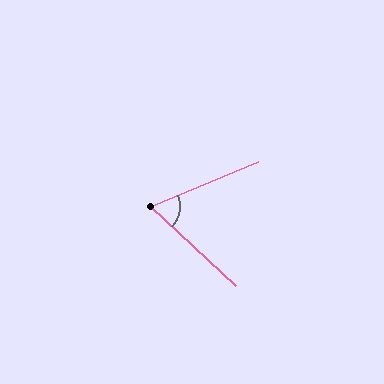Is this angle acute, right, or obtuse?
It is acute.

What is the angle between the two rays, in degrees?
Approximately 66 degrees.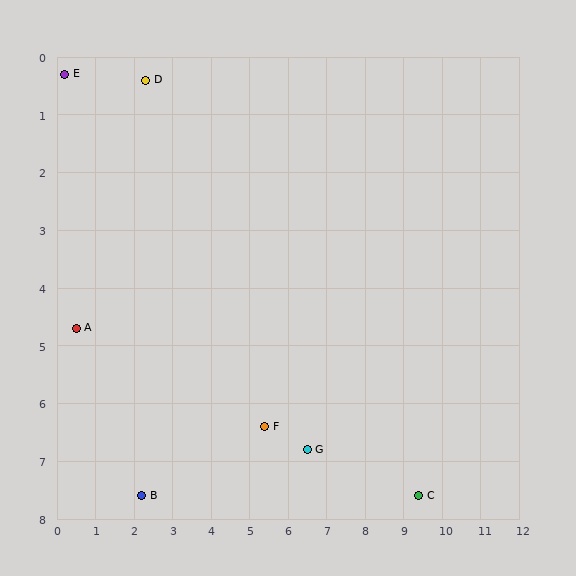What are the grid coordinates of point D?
Point D is at approximately (2.3, 0.4).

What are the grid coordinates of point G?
Point G is at approximately (6.5, 6.8).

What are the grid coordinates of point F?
Point F is at approximately (5.4, 6.4).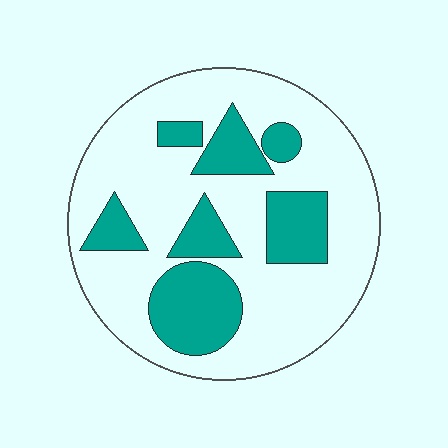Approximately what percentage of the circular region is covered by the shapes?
Approximately 30%.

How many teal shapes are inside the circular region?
7.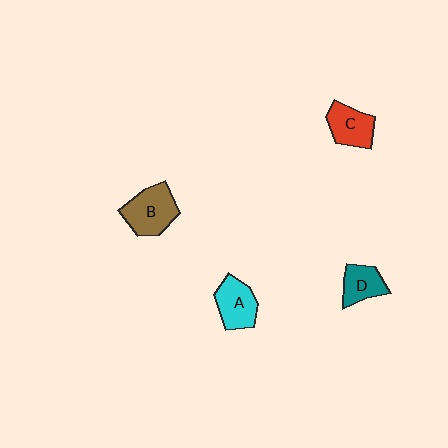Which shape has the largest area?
Shape B (brown).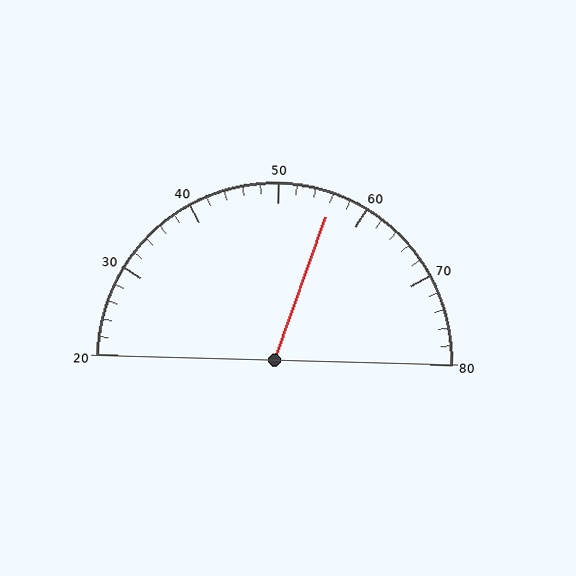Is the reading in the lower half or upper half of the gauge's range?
The reading is in the upper half of the range (20 to 80).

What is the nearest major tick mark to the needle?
The nearest major tick mark is 60.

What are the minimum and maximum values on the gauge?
The gauge ranges from 20 to 80.